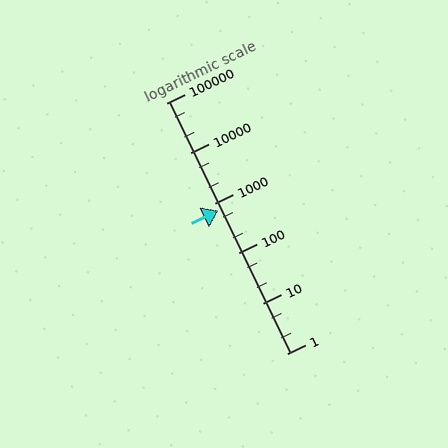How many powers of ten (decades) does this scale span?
The scale spans 5 decades, from 1 to 100000.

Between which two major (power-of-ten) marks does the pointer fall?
The pointer is between 100 and 1000.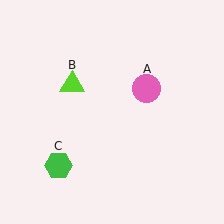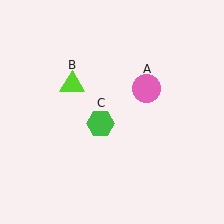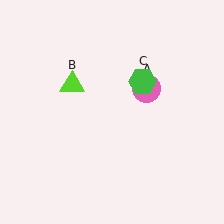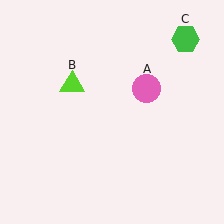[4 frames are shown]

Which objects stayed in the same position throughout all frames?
Pink circle (object A) and lime triangle (object B) remained stationary.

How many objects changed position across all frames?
1 object changed position: green hexagon (object C).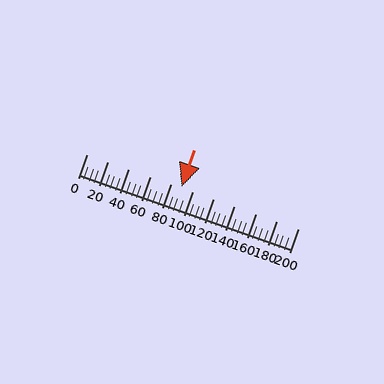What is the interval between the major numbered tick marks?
The major tick marks are spaced 20 units apart.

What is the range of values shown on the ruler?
The ruler shows values from 0 to 200.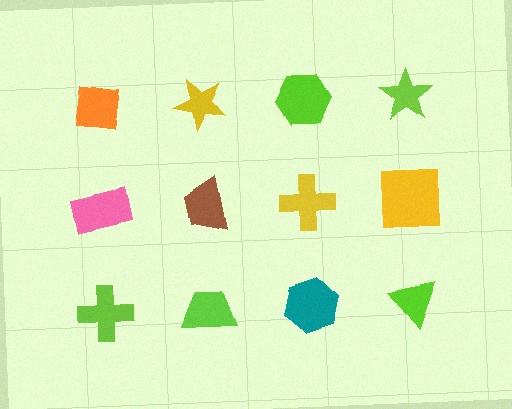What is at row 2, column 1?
A pink rectangle.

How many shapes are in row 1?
4 shapes.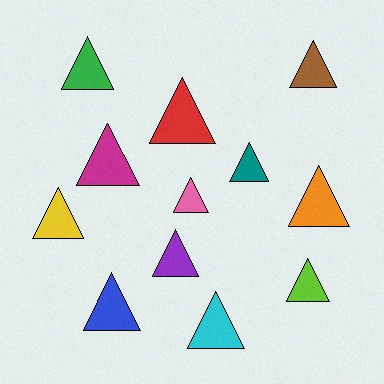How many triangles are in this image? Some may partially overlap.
There are 12 triangles.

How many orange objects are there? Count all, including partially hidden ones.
There is 1 orange object.